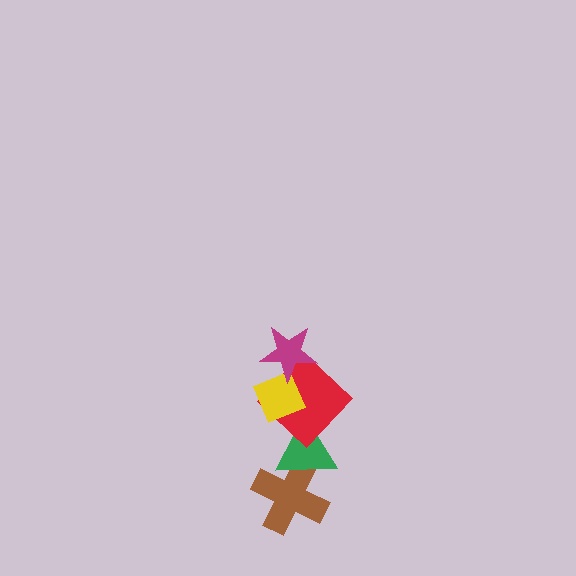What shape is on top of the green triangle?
The red diamond is on top of the green triangle.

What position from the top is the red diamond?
The red diamond is 3rd from the top.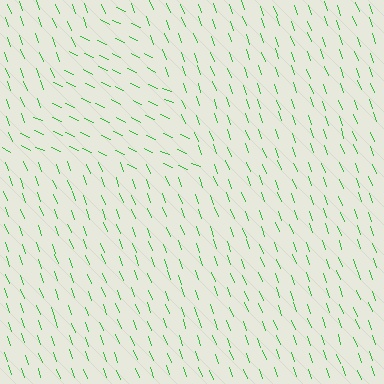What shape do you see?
I see a triangle.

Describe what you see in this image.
The image is filled with small green line segments. A triangle region in the image has lines oriented differently from the surrounding lines, creating a visible texture boundary.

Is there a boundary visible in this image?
Yes, there is a texture boundary formed by a change in line orientation.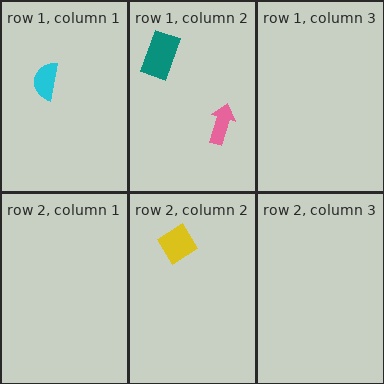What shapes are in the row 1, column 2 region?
The pink arrow, the teal rectangle.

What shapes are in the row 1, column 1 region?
The cyan semicircle.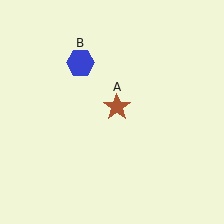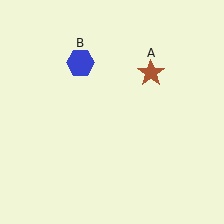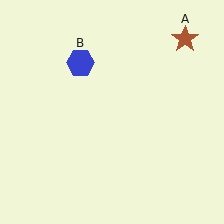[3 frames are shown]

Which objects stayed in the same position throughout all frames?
Blue hexagon (object B) remained stationary.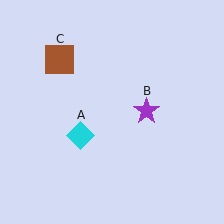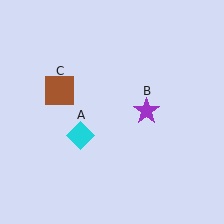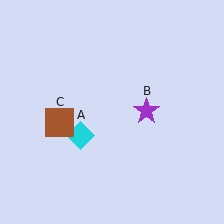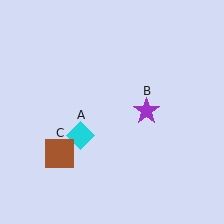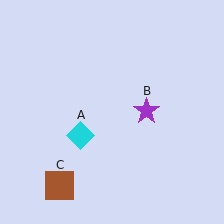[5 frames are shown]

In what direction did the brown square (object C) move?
The brown square (object C) moved down.